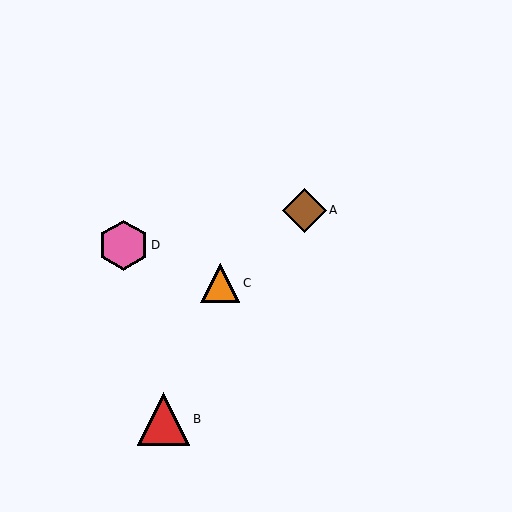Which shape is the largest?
The red triangle (labeled B) is the largest.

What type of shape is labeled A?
Shape A is a brown diamond.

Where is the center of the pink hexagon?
The center of the pink hexagon is at (123, 245).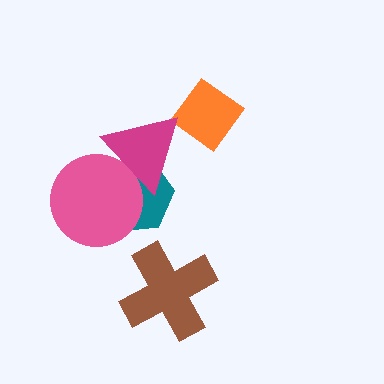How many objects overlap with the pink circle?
2 objects overlap with the pink circle.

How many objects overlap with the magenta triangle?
2 objects overlap with the magenta triangle.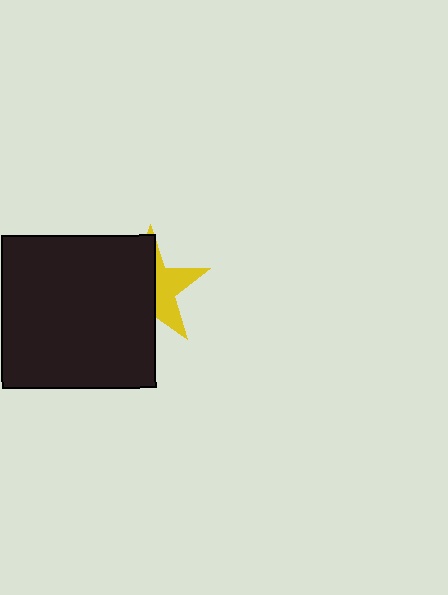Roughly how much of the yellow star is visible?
A small part of it is visible (roughly 41%).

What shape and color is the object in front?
The object in front is a black square.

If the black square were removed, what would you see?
You would see the complete yellow star.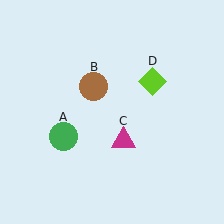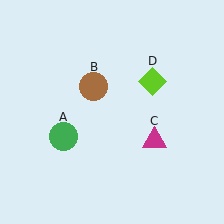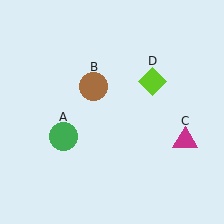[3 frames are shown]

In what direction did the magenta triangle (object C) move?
The magenta triangle (object C) moved right.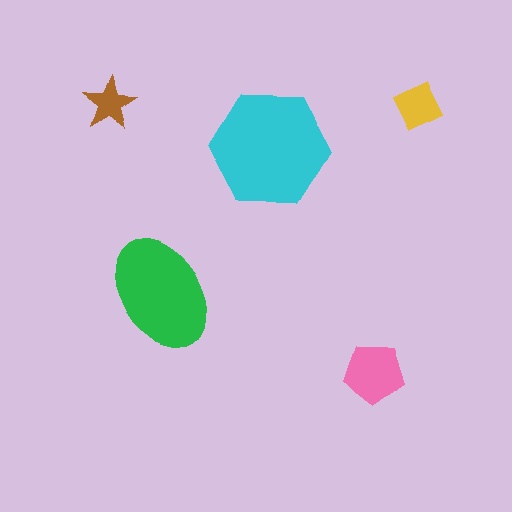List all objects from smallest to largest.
The brown star, the yellow square, the pink pentagon, the green ellipse, the cyan hexagon.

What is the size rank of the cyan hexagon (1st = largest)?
1st.